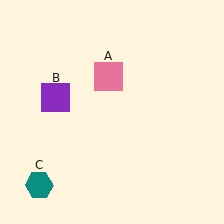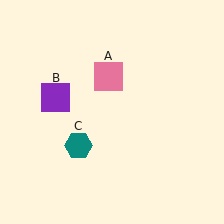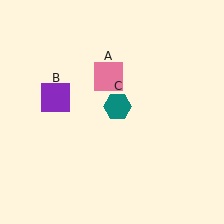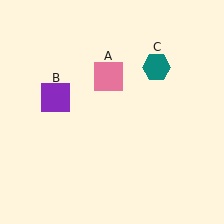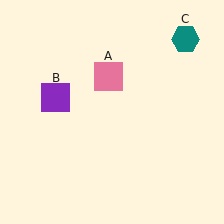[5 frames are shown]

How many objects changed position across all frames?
1 object changed position: teal hexagon (object C).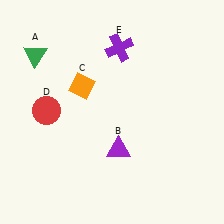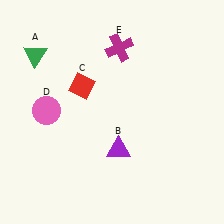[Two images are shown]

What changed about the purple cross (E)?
In Image 1, E is purple. In Image 2, it changed to magenta.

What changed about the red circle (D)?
In Image 1, D is red. In Image 2, it changed to pink.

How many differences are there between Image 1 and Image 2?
There are 3 differences between the two images.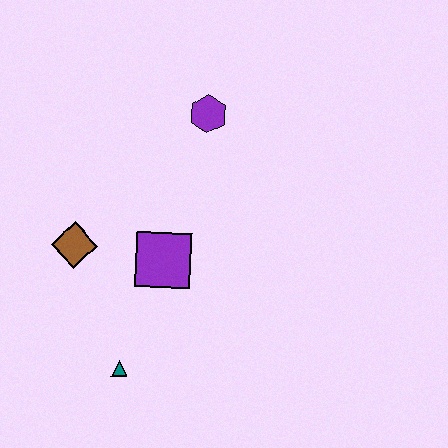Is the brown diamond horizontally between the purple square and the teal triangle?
No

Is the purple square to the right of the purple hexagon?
No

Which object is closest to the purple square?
The brown diamond is closest to the purple square.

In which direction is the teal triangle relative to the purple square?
The teal triangle is below the purple square.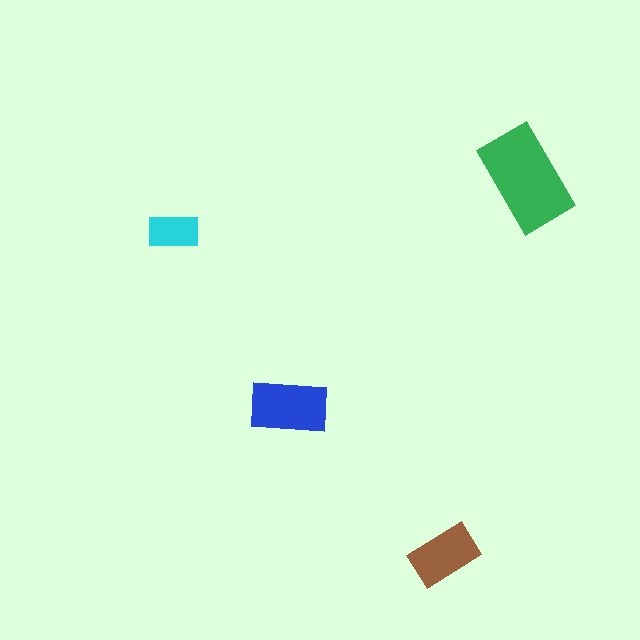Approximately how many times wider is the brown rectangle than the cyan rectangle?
About 1.5 times wider.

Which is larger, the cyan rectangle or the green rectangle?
The green one.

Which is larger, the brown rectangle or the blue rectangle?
The blue one.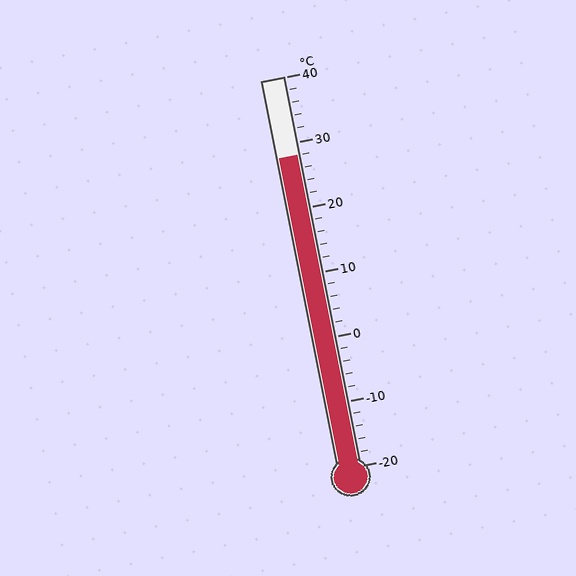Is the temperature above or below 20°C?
The temperature is above 20°C.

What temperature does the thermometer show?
The thermometer shows approximately 28°C.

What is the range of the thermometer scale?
The thermometer scale ranges from -20°C to 40°C.